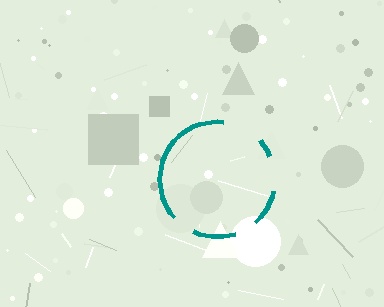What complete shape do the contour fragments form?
The contour fragments form a circle.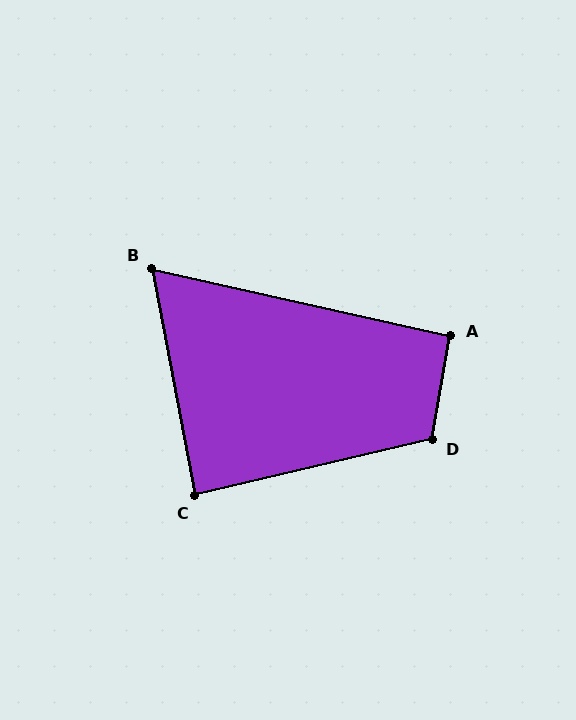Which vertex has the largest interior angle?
D, at approximately 113 degrees.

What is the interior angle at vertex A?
Approximately 92 degrees (approximately right).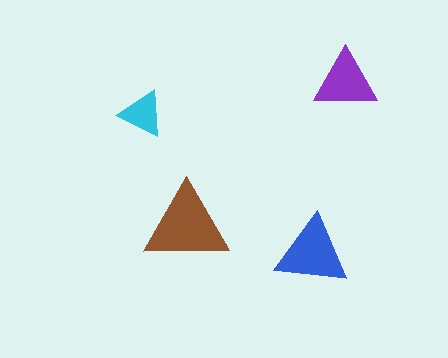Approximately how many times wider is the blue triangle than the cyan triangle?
About 1.5 times wider.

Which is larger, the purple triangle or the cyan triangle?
The purple one.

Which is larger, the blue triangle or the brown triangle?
The brown one.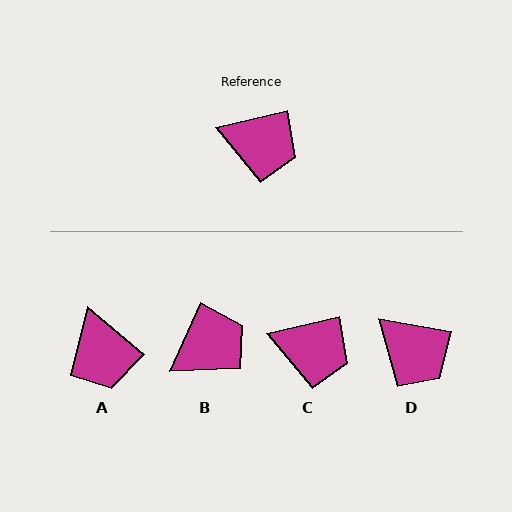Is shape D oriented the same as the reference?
No, it is off by about 24 degrees.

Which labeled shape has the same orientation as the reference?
C.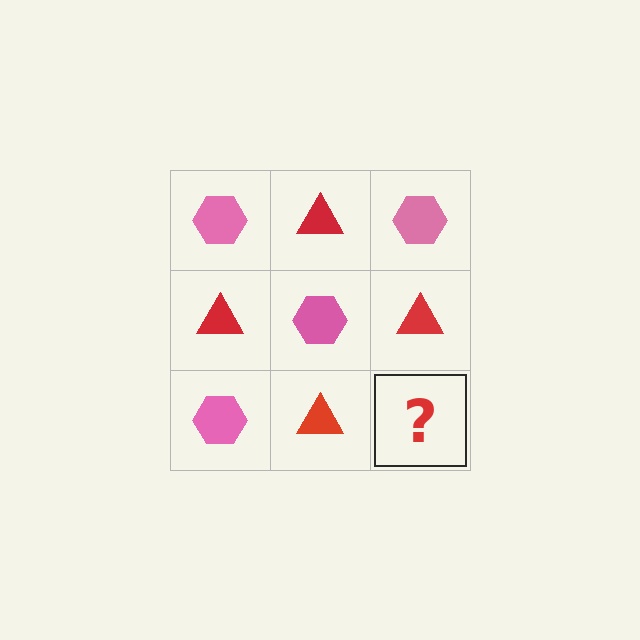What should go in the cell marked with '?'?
The missing cell should contain a pink hexagon.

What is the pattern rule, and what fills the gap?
The rule is that it alternates pink hexagon and red triangle in a checkerboard pattern. The gap should be filled with a pink hexagon.